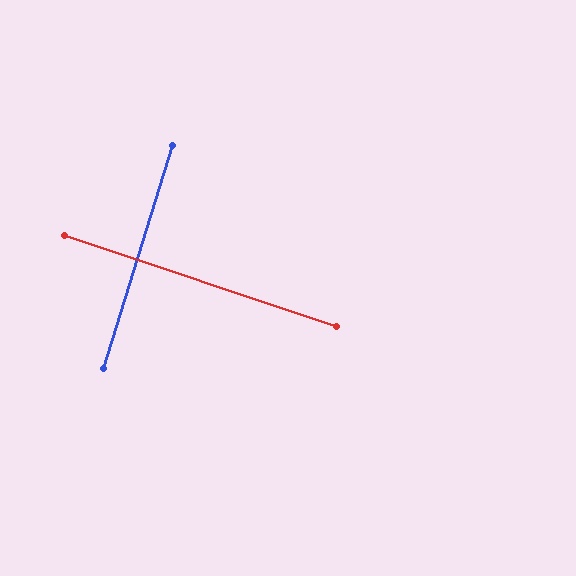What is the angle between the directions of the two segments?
Approximately 89 degrees.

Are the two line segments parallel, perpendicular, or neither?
Perpendicular — they meet at approximately 89°.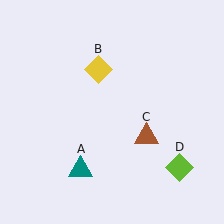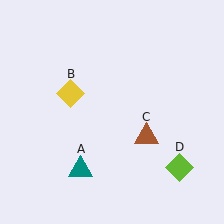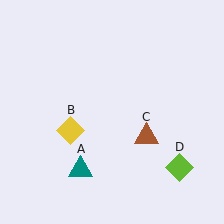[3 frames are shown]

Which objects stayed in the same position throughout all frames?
Teal triangle (object A) and brown triangle (object C) and lime diamond (object D) remained stationary.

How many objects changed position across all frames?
1 object changed position: yellow diamond (object B).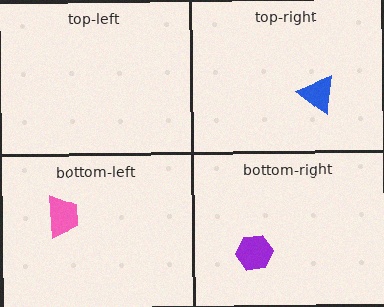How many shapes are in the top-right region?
1.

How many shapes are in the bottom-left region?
1.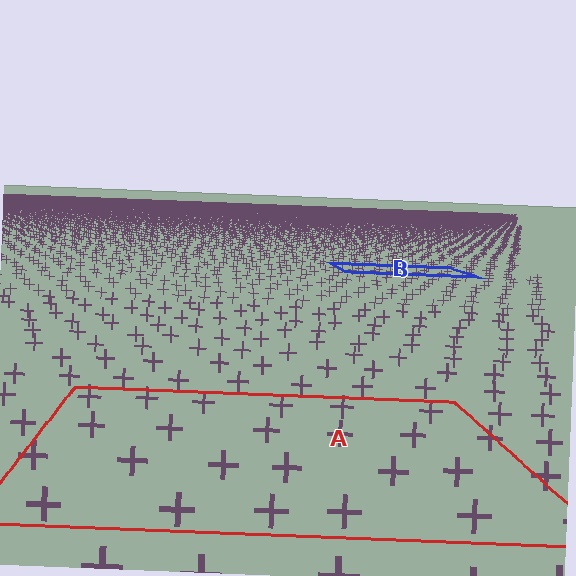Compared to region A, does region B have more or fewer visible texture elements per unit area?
Region B has more texture elements per unit area — they are packed more densely because it is farther away.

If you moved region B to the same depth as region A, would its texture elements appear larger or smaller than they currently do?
They would appear larger. At a closer depth, the same texture elements are projected at a bigger on-screen size.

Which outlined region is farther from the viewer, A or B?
Region B is farther from the viewer — the texture elements inside it appear smaller and more densely packed.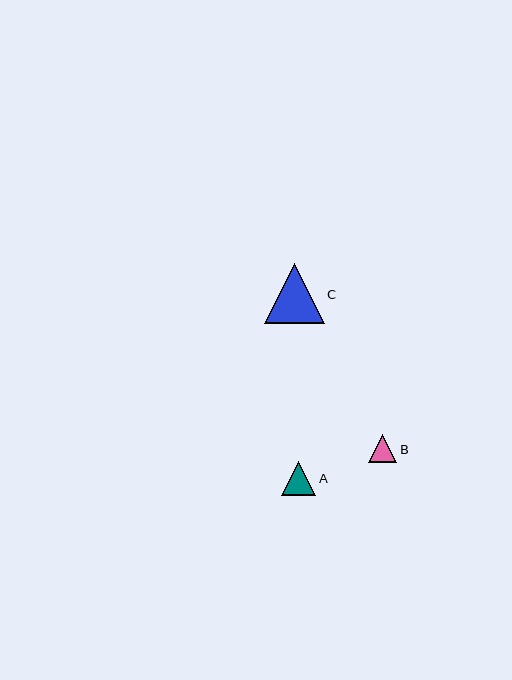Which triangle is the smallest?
Triangle B is the smallest with a size of approximately 28 pixels.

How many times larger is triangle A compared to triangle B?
Triangle A is approximately 1.2 times the size of triangle B.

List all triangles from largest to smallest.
From largest to smallest: C, A, B.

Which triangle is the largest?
Triangle C is the largest with a size of approximately 60 pixels.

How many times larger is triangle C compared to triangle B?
Triangle C is approximately 2.2 times the size of triangle B.